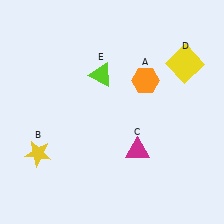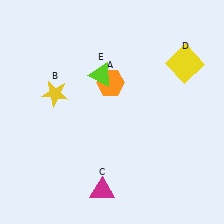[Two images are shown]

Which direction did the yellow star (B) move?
The yellow star (B) moved up.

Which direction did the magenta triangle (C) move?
The magenta triangle (C) moved down.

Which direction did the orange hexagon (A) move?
The orange hexagon (A) moved left.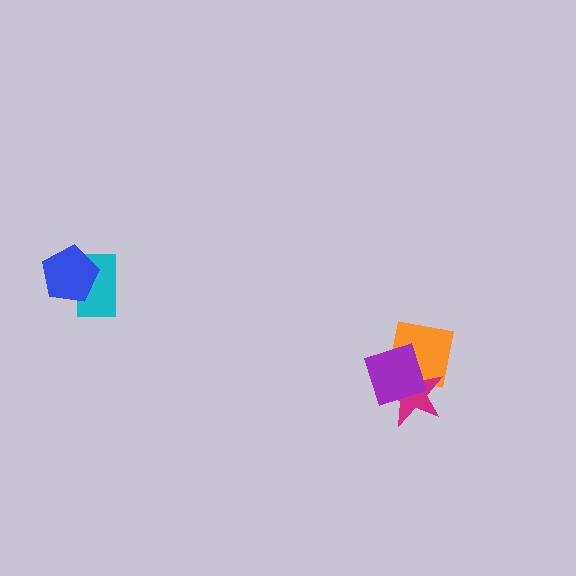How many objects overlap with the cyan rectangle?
1 object overlaps with the cyan rectangle.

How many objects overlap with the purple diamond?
2 objects overlap with the purple diamond.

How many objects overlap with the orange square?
2 objects overlap with the orange square.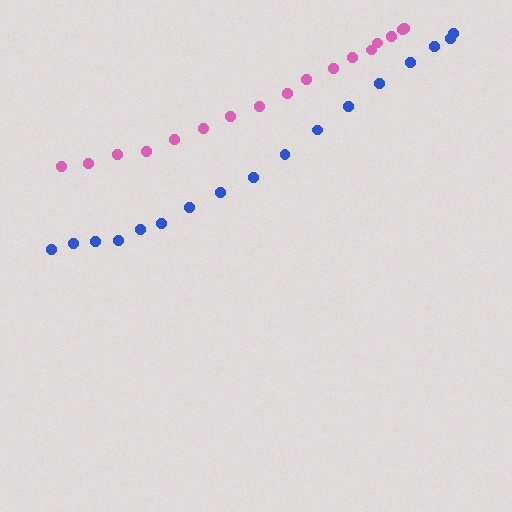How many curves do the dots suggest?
There are 2 distinct paths.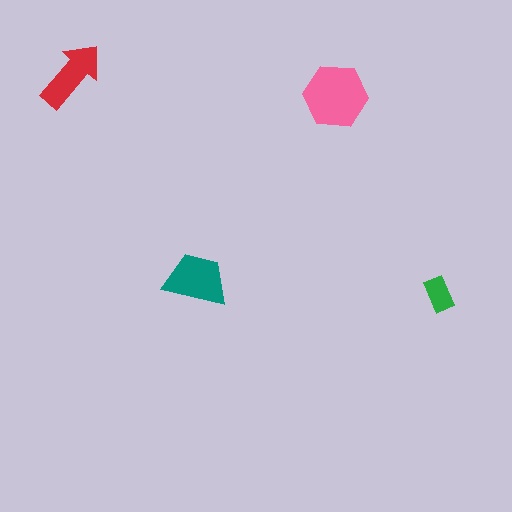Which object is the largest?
The pink hexagon.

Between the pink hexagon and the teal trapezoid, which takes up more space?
The pink hexagon.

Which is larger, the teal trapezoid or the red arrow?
The teal trapezoid.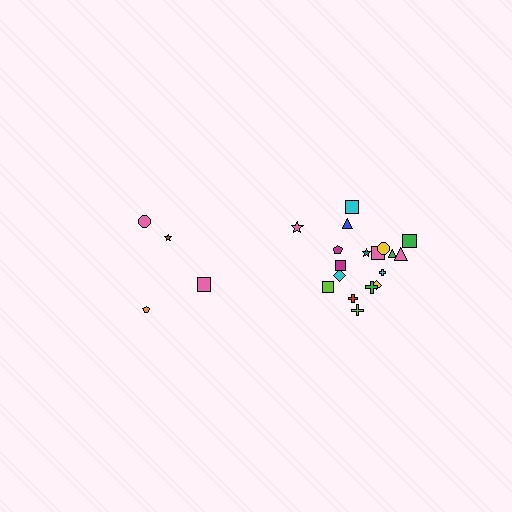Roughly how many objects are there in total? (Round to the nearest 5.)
Roughly 20 objects in total.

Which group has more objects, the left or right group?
The right group.